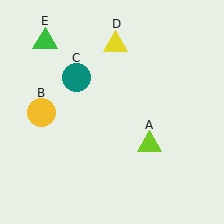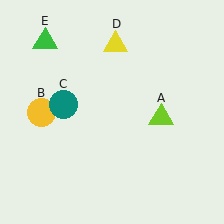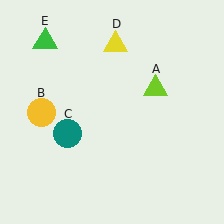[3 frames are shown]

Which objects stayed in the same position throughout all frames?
Yellow circle (object B) and yellow triangle (object D) and green triangle (object E) remained stationary.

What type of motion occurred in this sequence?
The lime triangle (object A), teal circle (object C) rotated counterclockwise around the center of the scene.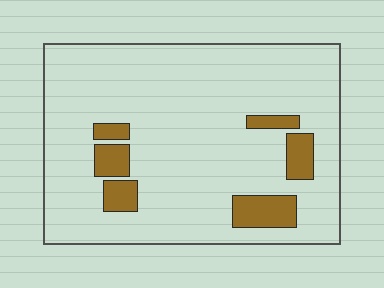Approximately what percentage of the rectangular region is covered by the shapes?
Approximately 10%.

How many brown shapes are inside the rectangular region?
6.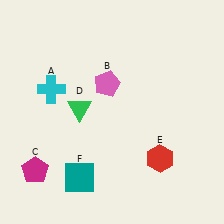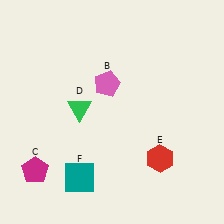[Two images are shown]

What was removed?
The cyan cross (A) was removed in Image 2.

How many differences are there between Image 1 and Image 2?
There is 1 difference between the two images.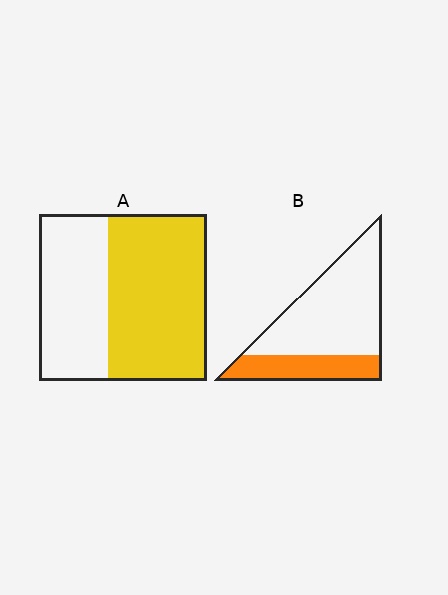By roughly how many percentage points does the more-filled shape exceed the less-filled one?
By roughly 30 percentage points (A over B).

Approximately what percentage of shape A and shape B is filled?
A is approximately 60% and B is approximately 30%.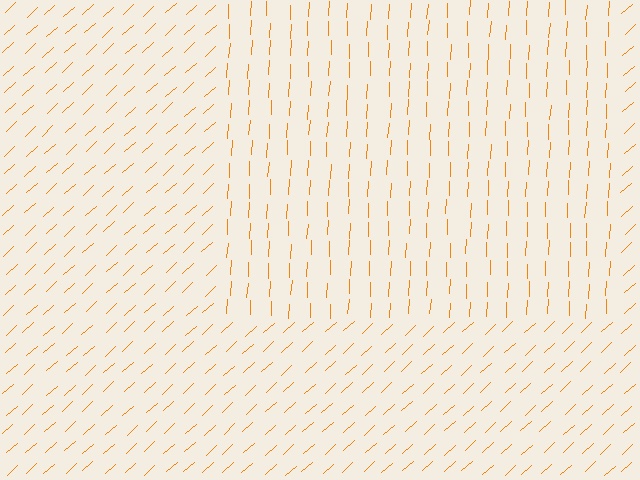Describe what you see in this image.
The image is filled with small orange line segments. A rectangle region in the image has lines oriented differently from the surrounding lines, creating a visible texture boundary.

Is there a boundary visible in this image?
Yes, there is a texture boundary formed by a change in line orientation.